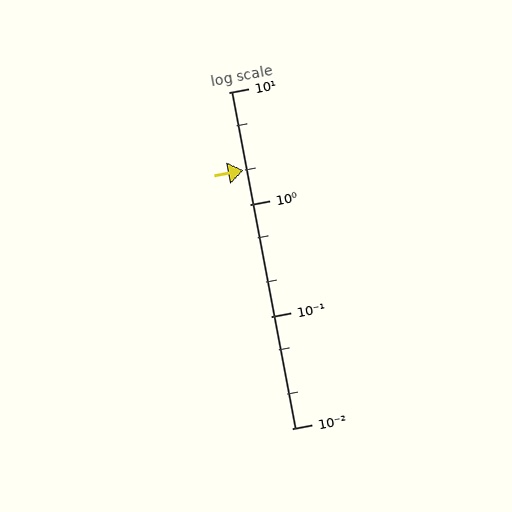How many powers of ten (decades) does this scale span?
The scale spans 3 decades, from 0.01 to 10.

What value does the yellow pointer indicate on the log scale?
The pointer indicates approximately 2.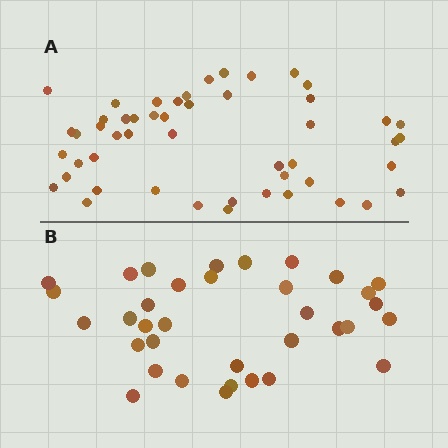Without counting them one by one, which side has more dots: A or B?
Region A (the top region) has more dots.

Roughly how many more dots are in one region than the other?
Region A has approximately 15 more dots than region B.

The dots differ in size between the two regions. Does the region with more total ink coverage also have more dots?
No. Region B has more total ink coverage because its dots are larger, but region A actually contains more individual dots. Total area can be misleading — the number of items is what matters here.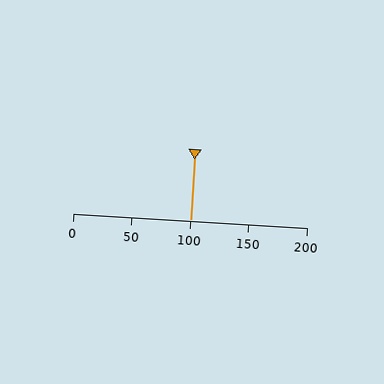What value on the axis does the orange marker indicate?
The marker indicates approximately 100.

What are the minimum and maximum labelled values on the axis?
The axis runs from 0 to 200.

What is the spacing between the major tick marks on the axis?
The major ticks are spaced 50 apart.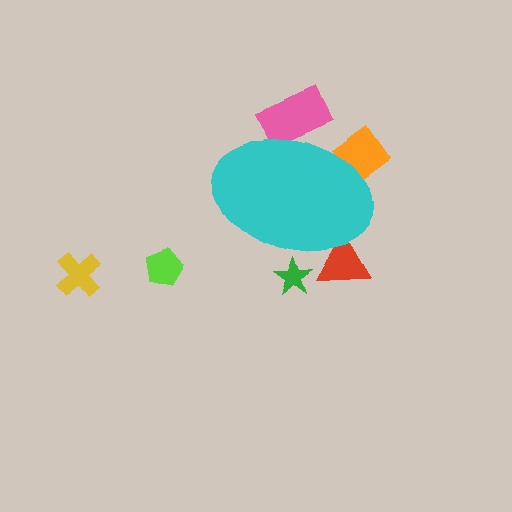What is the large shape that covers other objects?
A cyan ellipse.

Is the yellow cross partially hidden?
No, the yellow cross is fully visible.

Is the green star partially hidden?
Yes, the green star is partially hidden behind the cyan ellipse.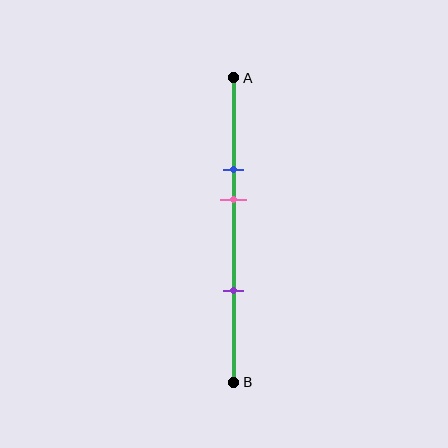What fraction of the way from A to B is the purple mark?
The purple mark is approximately 70% (0.7) of the way from A to B.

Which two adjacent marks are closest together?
The blue and pink marks are the closest adjacent pair.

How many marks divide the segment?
There are 3 marks dividing the segment.